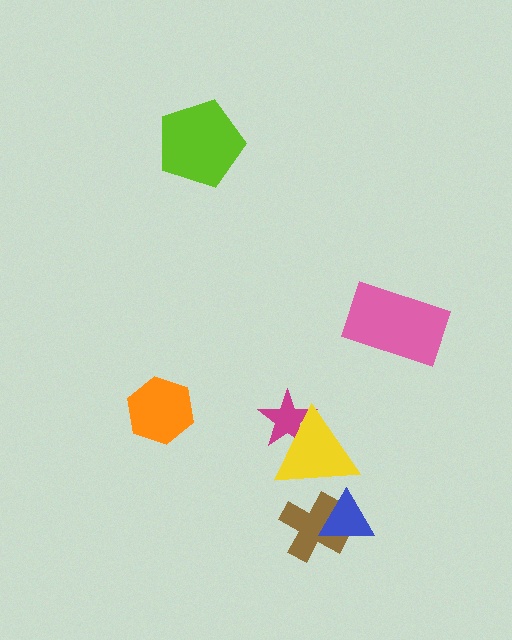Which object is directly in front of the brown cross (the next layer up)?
The yellow triangle is directly in front of the brown cross.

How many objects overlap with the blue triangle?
2 objects overlap with the blue triangle.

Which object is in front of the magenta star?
The yellow triangle is in front of the magenta star.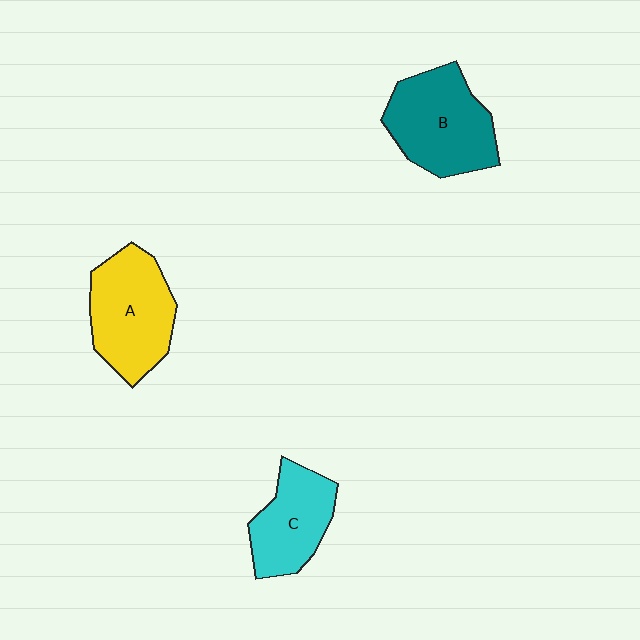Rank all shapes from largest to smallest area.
From largest to smallest: B (teal), A (yellow), C (cyan).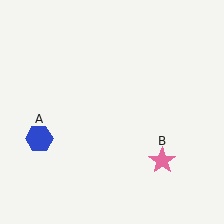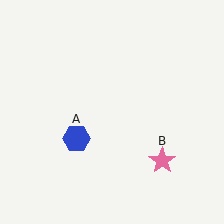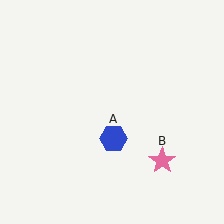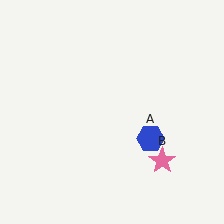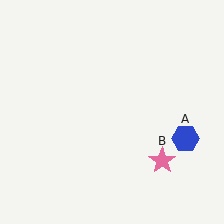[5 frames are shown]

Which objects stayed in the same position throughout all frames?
Pink star (object B) remained stationary.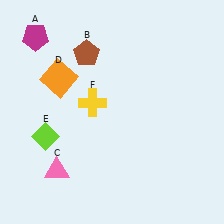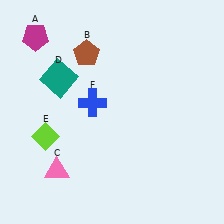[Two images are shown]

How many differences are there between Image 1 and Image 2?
There are 2 differences between the two images.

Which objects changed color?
D changed from orange to teal. F changed from yellow to blue.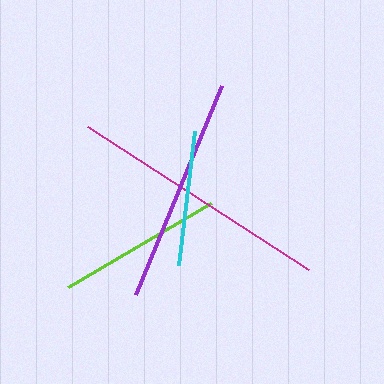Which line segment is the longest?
The magenta line is the longest at approximately 264 pixels.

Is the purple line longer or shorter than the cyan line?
The purple line is longer than the cyan line.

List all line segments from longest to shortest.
From longest to shortest: magenta, purple, lime, cyan.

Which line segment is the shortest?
The cyan line is the shortest at approximately 135 pixels.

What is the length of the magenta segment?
The magenta segment is approximately 264 pixels long.